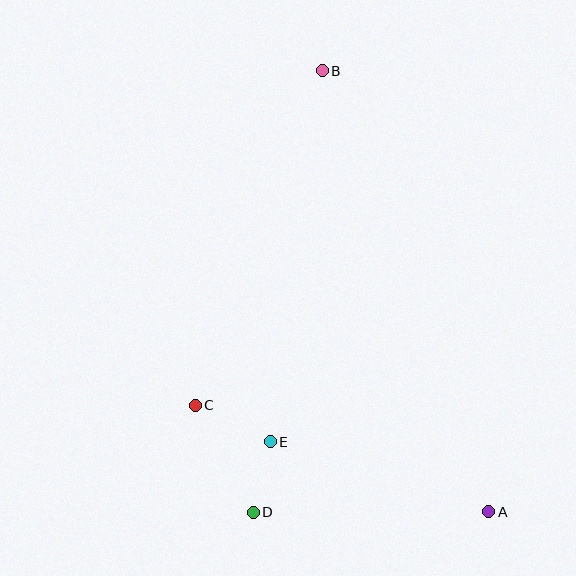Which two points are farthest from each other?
Points A and B are farthest from each other.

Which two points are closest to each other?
Points D and E are closest to each other.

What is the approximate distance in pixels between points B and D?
The distance between B and D is approximately 447 pixels.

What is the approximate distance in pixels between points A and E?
The distance between A and E is approximately 229 pixels.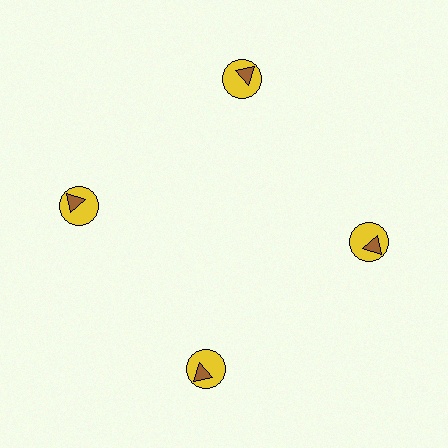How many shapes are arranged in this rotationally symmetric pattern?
There are 8 shapes, arranged in 4 groups of 2.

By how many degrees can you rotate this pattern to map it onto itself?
The pattern maps onto itself every 90 degrees of rotation.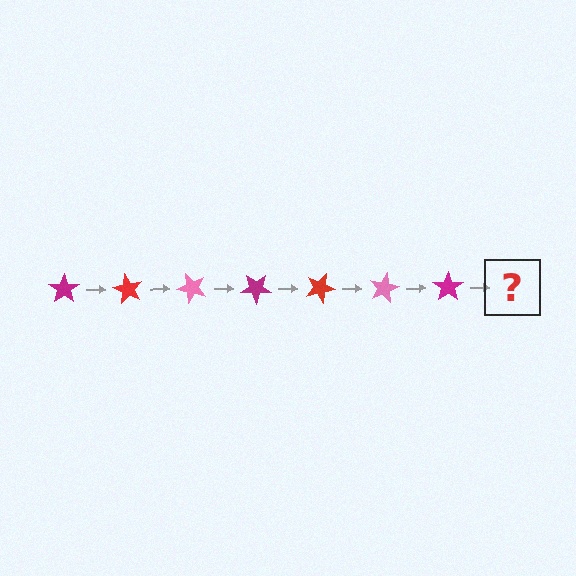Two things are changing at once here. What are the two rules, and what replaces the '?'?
The two rules are that it rotates 60 degrees each step and the color cycles through magenta, red, and pink. The '?' should be a red star, rotated 420 degrees from the start.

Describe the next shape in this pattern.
It should be a red star, rotated 420 degrees from the start.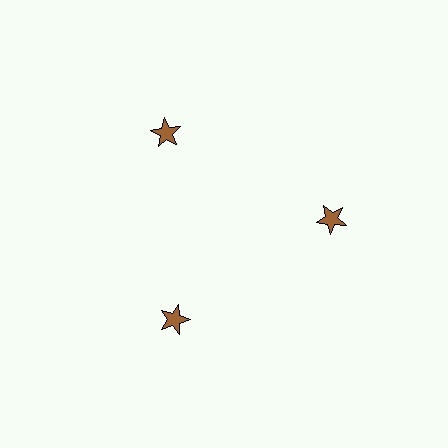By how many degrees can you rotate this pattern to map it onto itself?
The pattern maps onto itself every 120 degrees of rotation.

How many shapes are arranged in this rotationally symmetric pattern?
There are 3 shapes, arranged in 3 groups of 1.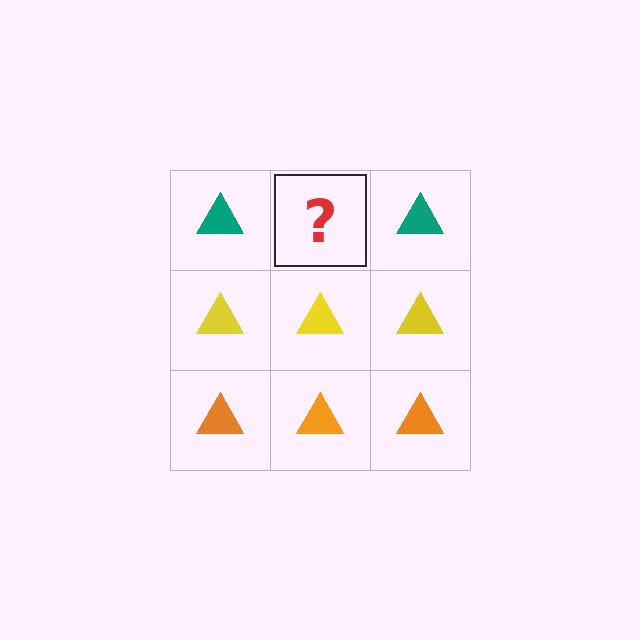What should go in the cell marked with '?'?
The missing cell should contain a teal triangle.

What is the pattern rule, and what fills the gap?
The rule is that each row has a consistent color. The gap should be filled with a teal triangle.